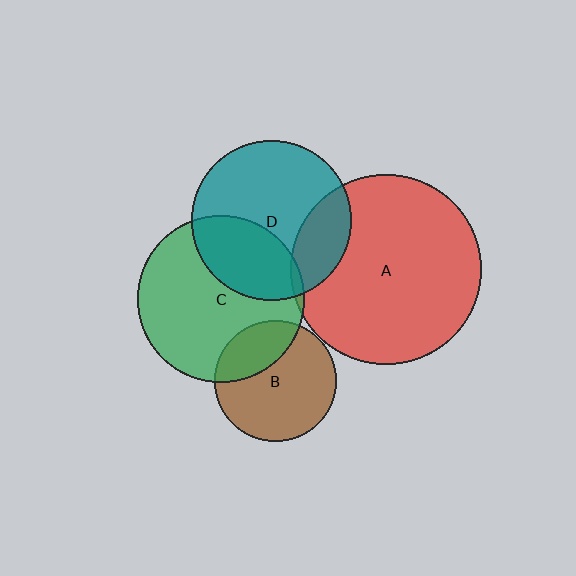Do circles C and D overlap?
Yes.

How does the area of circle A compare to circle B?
Approximately 2.4 times.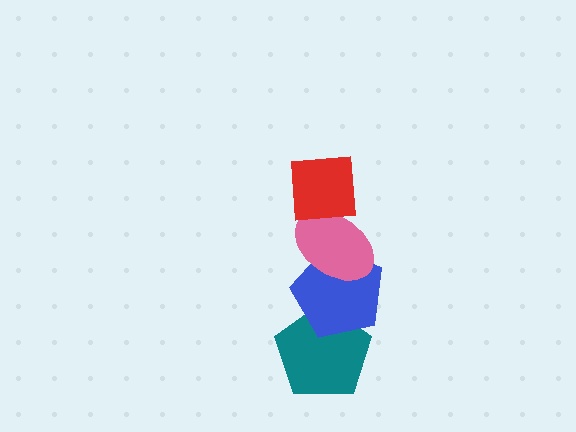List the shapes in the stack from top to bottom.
From top to bottom: the red square, the pink ellipse, the blue pentagon, the teal pentagon.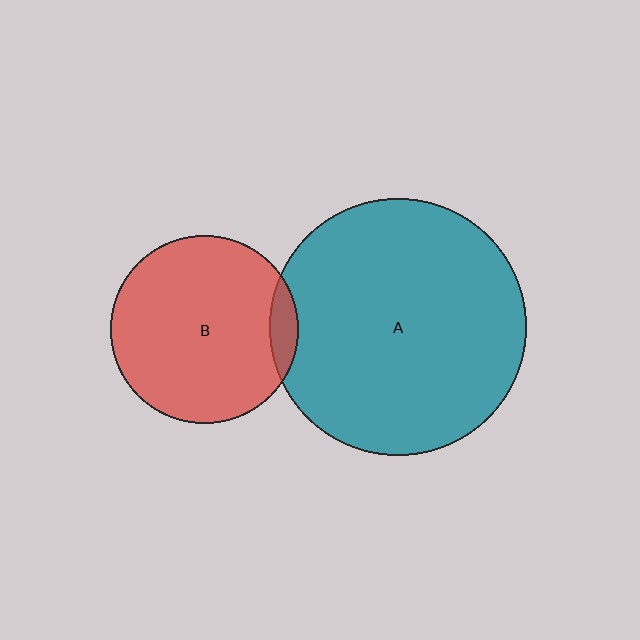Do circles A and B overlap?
Yes.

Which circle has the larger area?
Circle A (teal).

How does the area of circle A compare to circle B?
Approximately 1.9 times.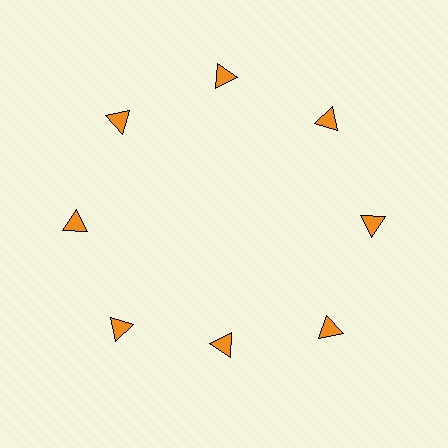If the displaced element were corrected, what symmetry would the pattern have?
It would have 8-fold rotational symmetry — the pattern would map onto itself every 45 degrees.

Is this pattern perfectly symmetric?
No. The 8 orange triangles are arranged in a ring, but one element near the 6 o'clock position is pulled inward toward the center, breaking the 8-fold rotational symmetry.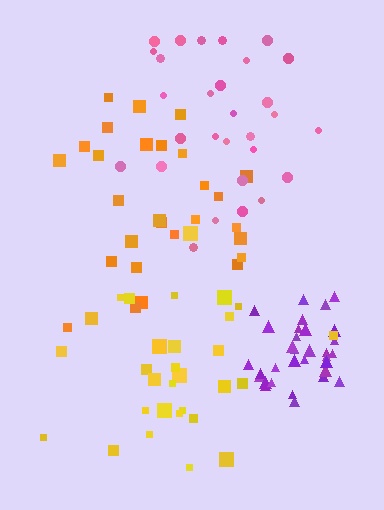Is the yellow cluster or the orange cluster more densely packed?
Yellow.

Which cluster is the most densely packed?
Purple.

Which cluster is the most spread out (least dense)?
Pink.